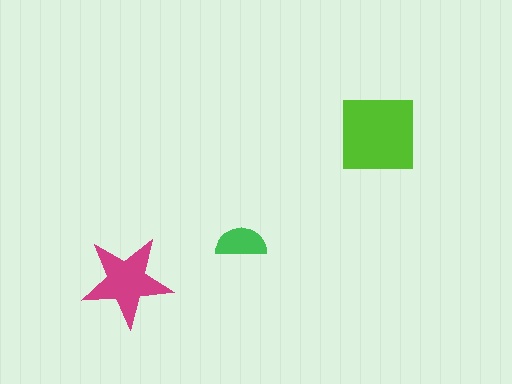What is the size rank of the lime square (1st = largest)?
1st.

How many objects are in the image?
There are 3 objects in the image.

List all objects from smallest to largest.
The green semicircle, the magenta star, the lime square.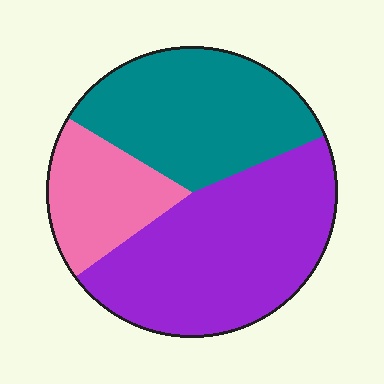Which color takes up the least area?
Pink, at roughly 20%.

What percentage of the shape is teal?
Teal covers around 35% of the shape.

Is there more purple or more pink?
Purple.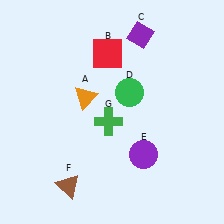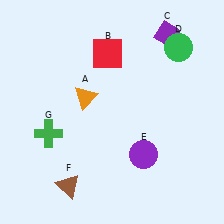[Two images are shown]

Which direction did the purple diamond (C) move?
The purple diamond (C) moved right.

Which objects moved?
The objects that moved are: the purple diamond (C), the green circle (D), the green cross (G).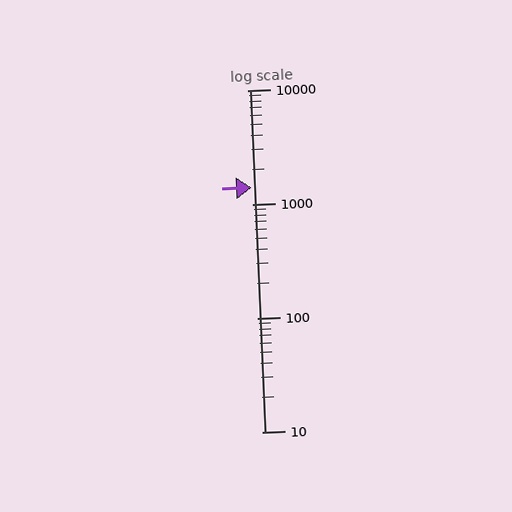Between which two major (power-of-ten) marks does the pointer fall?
The pointer is between 1000 and 10000.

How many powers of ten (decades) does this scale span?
The scale spans 3 decades, from 10 to 10000.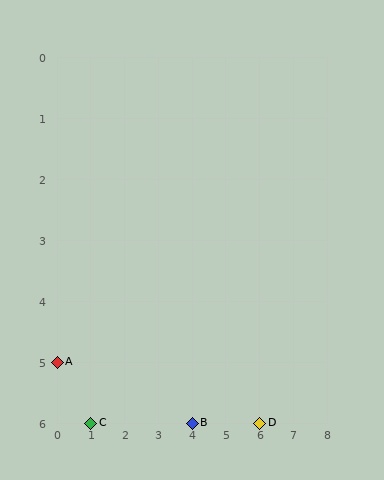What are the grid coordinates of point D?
Point D is at grid coordinates (6, 6).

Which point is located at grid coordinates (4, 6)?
Point B is at (4, 6).